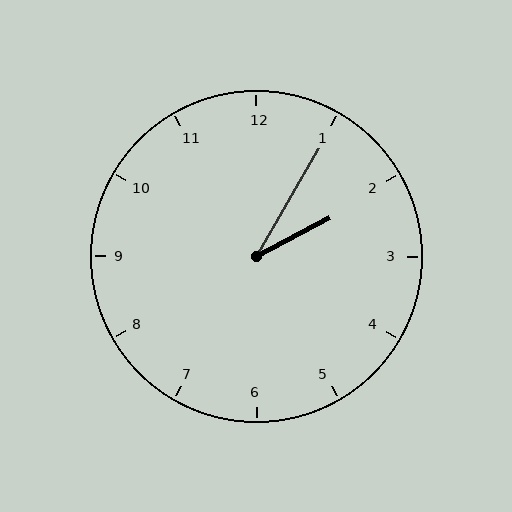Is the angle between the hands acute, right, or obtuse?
It is acute.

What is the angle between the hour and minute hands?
Approximately 32 degrees.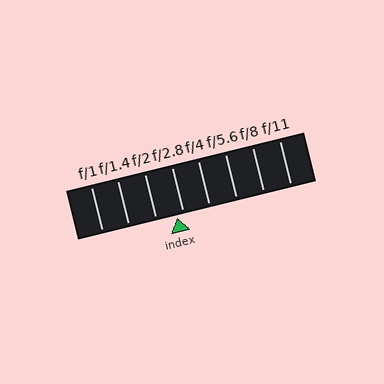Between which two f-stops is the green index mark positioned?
The index mark is between f/2 and f/2.8.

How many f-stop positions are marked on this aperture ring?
There are 8 f-stop positions marked.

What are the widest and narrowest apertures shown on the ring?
The widest aperture shown is f/1 and the narrowest is f/11.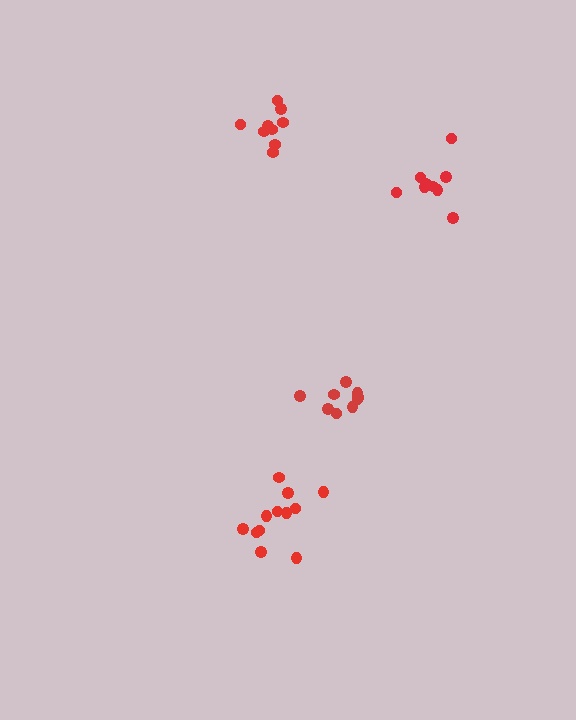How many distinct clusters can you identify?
There are 4 distinct clusters.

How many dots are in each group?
Group 1: 9 dots, Group 2: 9 dots, Group 3: 9 dots, Group 4: 12 dots (39 total).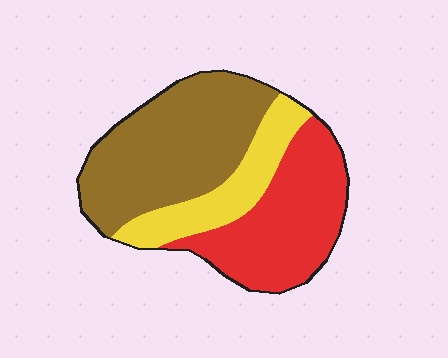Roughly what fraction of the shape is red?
Red covers roughly 35% of the shape.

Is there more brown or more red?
Brown.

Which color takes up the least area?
Yellow, at roughly 20%.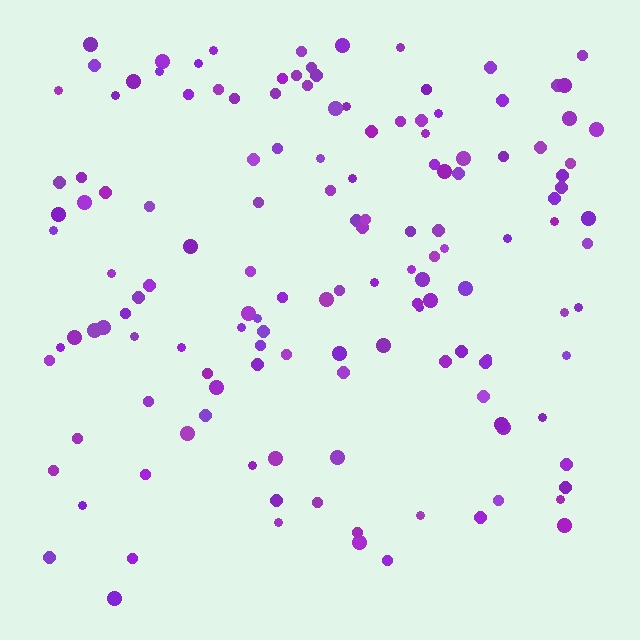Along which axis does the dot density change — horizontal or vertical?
Vertical.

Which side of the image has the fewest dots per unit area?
The bottom.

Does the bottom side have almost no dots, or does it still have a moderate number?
Still a moderate number, just noticeably fewer than the top.